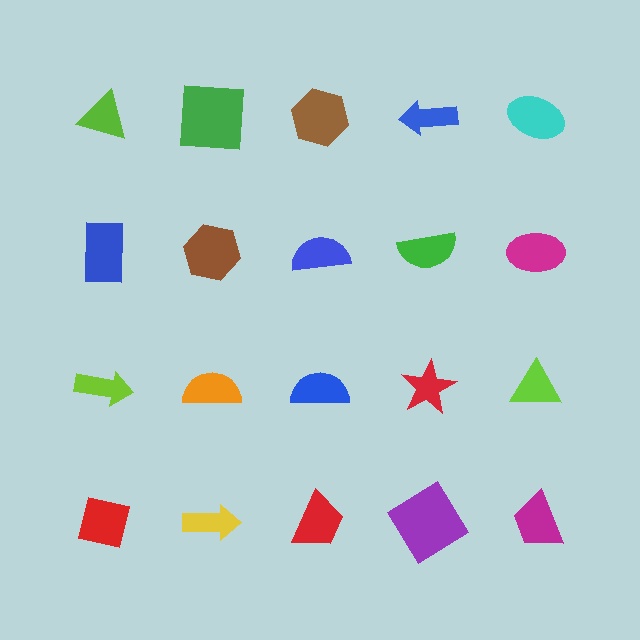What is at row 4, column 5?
A magenta trapezoid.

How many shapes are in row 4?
5 shapes.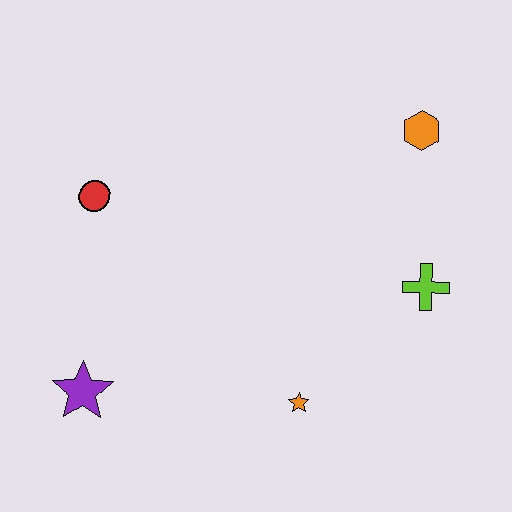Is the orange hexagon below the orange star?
No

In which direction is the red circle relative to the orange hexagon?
The red circle is to the left of the orange hexagon.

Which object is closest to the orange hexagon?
The lime cross is closest to the orange hexagon.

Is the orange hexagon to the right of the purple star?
Yes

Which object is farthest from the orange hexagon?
The purple star is farthest from the orange hexagon.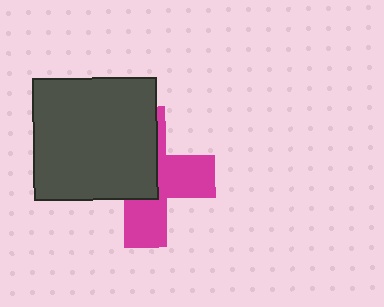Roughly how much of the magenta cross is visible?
About half of it is visible (roughly 48%).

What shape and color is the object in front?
The object in front is a dark gray rectangle.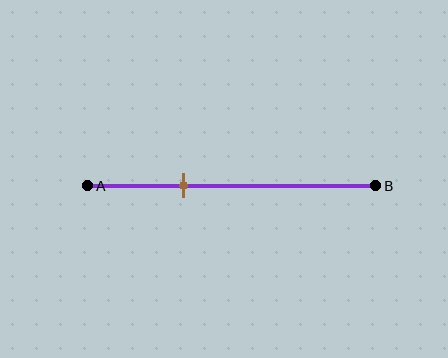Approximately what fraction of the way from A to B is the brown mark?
The brown mark is approximately 35% of the way from A to B.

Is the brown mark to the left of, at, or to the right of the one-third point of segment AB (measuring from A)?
The brown mark is approximately at the one-third point of segment AB.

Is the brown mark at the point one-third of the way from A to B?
Yes, the mark is approximately at the one-third point.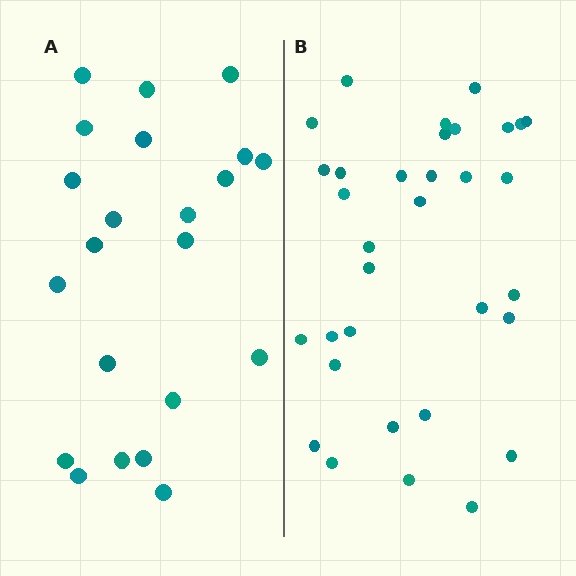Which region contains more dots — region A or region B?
Region B (the right region) has more dots.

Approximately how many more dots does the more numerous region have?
Region B has roughly 12 or so more dots than region A.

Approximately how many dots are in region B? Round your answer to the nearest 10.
About 30 dots. (The exact count is 33, which rounds to 30.)